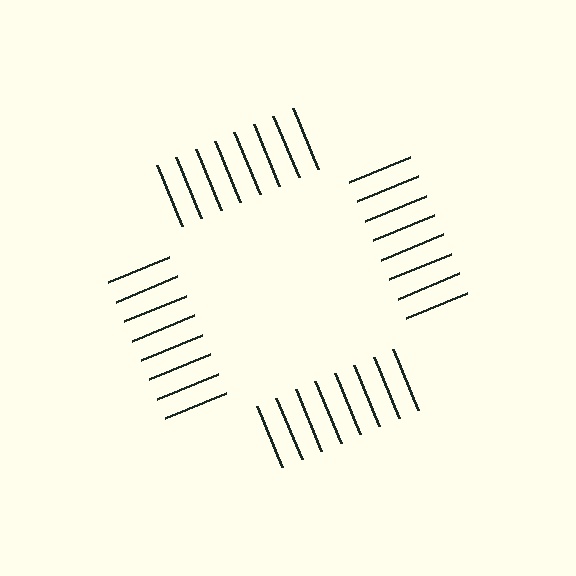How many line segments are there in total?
32 — 8 along each of the 4 edges.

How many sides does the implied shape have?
4 sides — the line-ends trace a square.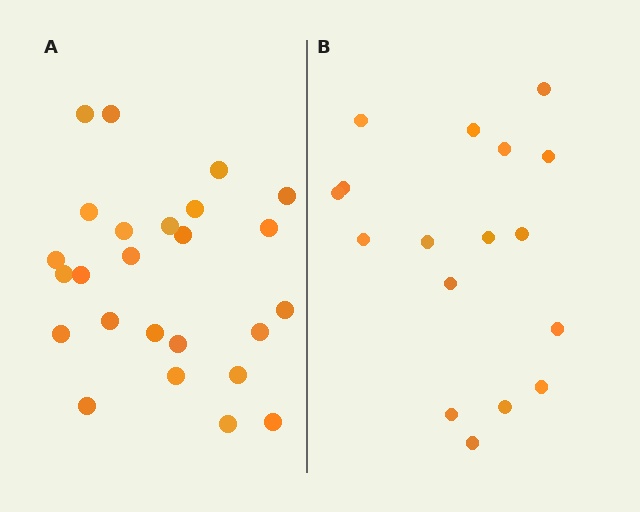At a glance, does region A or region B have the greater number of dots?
Region A (the left region) has more dots.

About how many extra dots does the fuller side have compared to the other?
Region A has roughly 8 or so more dots than region B.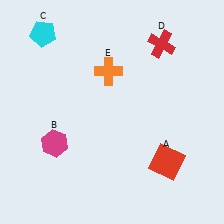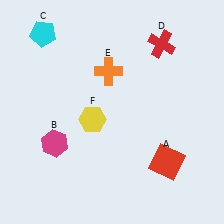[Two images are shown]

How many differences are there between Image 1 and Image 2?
There is 1 difference between the two images.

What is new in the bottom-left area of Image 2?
A yellow hexagon (F) was added in the bottom-left area of Image 2.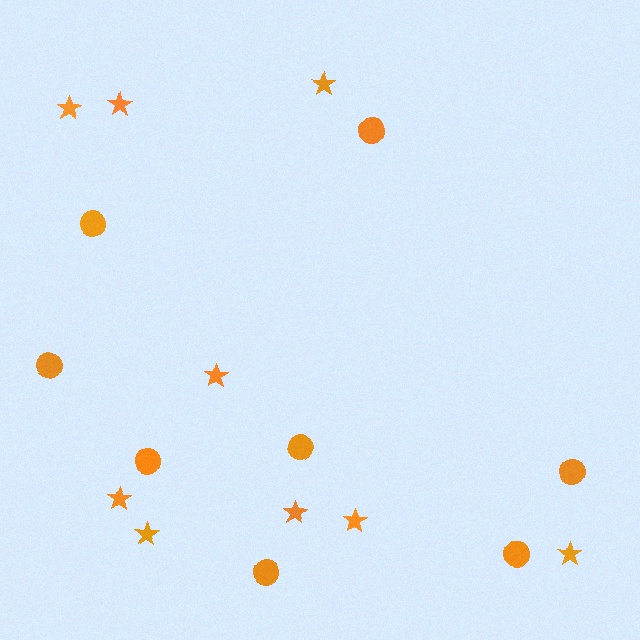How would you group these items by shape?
There are 2 groups: one group of circles (8) and one group of stars (9).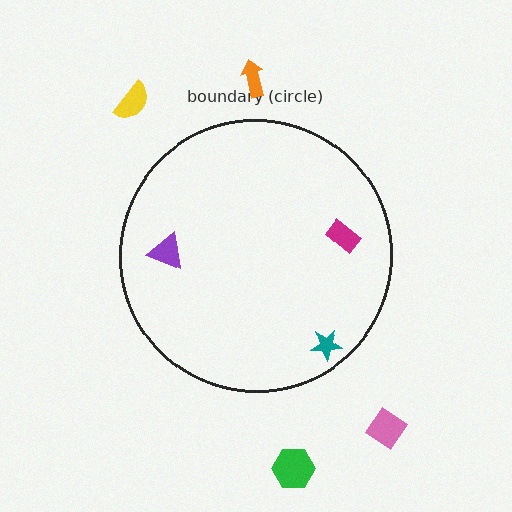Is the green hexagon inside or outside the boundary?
Outside.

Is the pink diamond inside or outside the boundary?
Outside.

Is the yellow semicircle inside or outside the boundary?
Outside.